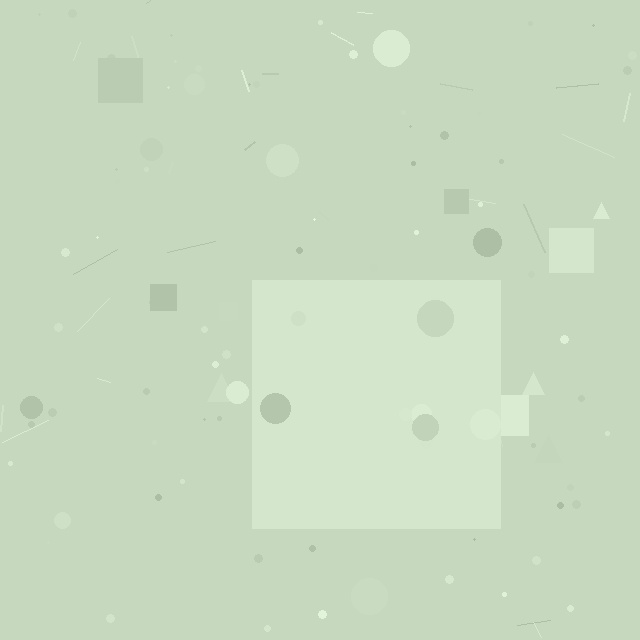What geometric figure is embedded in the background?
A square is embedded in the background.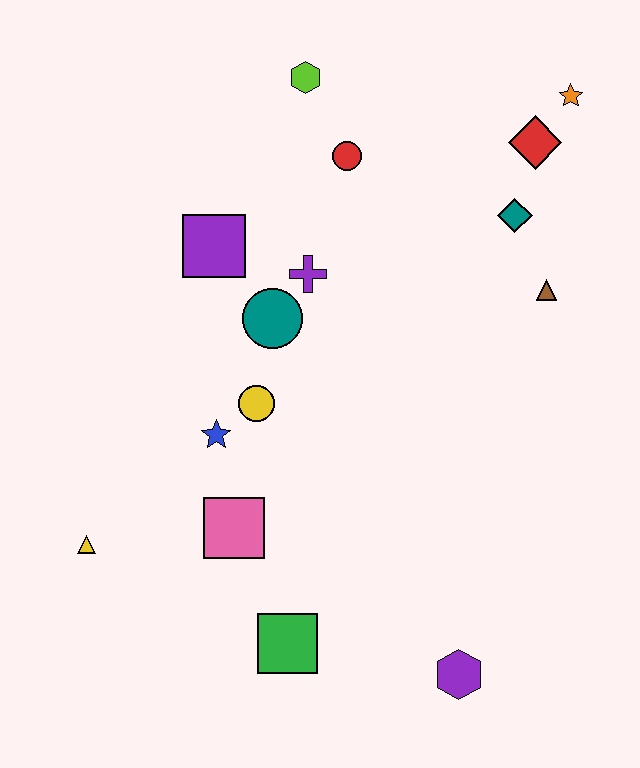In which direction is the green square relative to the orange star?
The green square is below the orange star.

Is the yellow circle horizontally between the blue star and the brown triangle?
Yes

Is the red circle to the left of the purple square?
No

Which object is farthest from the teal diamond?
The yellow triangle is farthest from the teal diamond.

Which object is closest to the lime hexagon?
The red circle is closest to the lime hexagon.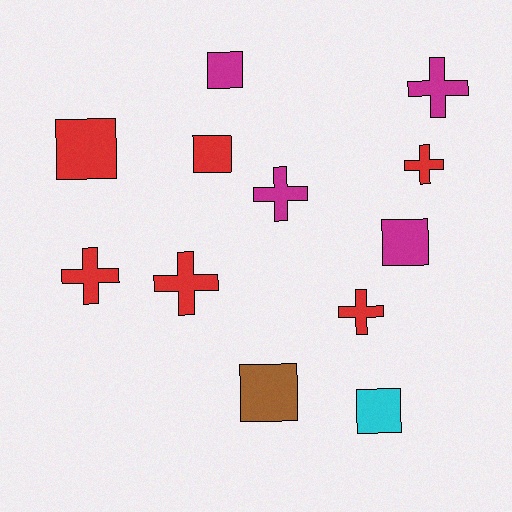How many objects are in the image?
There are 12 objects.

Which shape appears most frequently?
Square, with 6 objects.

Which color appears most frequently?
Red, with 6 objects.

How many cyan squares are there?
There is 1 cyan square.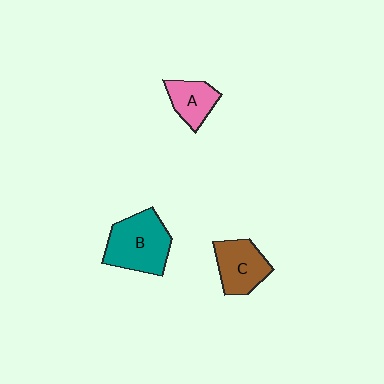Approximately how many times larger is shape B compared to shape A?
Approximately 1.8 times.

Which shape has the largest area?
Shape B (teal).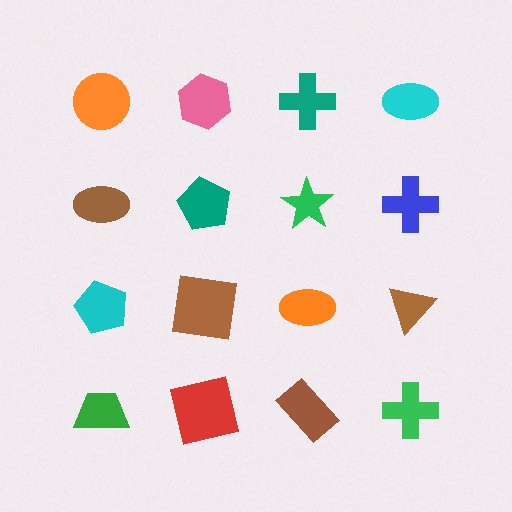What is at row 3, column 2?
A brown square.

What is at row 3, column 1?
A cyan pentagon.